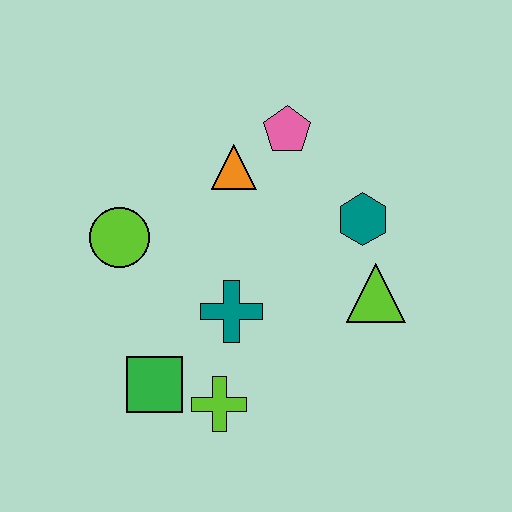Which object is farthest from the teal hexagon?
The green square is farthest from the teal hexagon.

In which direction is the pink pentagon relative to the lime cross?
The pink pentagon is above the lime cross.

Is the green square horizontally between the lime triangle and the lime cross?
No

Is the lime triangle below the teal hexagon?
Yes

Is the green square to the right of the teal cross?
No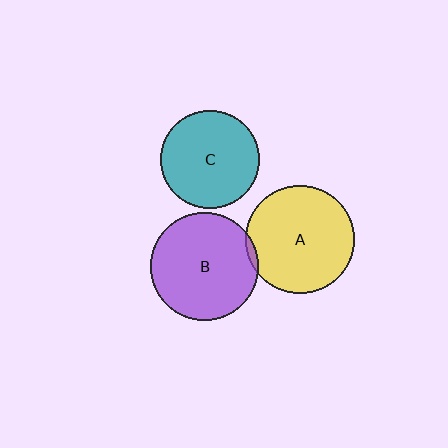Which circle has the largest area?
Circle A (yellow).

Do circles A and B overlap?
Yes.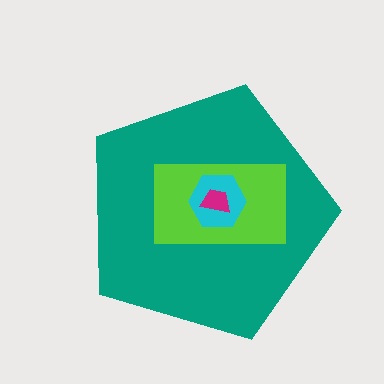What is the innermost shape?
The magenta trapezoid.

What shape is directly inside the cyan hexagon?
The magenta trapezoid.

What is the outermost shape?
The teal pentagon.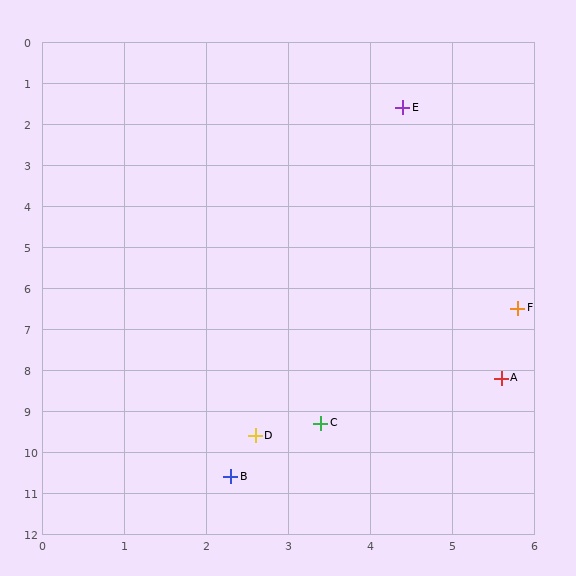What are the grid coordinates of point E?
Point E is at approximately (4.4, 1.6).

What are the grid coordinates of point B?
Point B is at approximately (2.3, 10.6).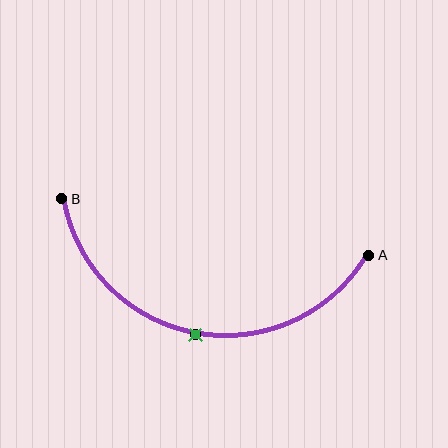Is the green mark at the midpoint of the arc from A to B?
Yes. The green mark lies on the arc at equal arc-length from both A and B — it is the arc midpoint.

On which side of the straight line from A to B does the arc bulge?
The arc bulges below the straight line connecting A and B.